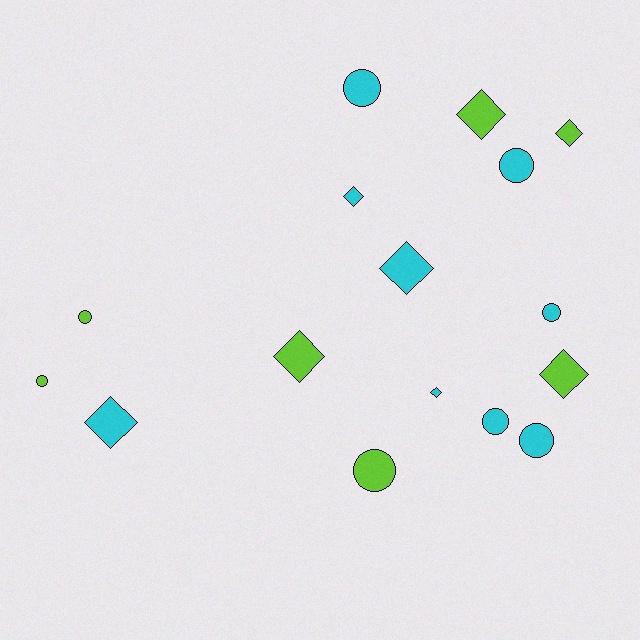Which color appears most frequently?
Cyan, with 9 objects.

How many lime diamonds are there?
There are 4 lime diamonds.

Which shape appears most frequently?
Diamond, with 8 objects.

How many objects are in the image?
There are 16 objects.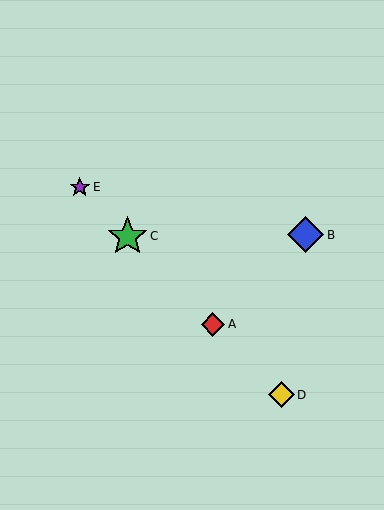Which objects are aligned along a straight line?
Objects A, C, D, E are aligned along a straight line.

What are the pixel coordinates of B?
Object B is at (306, 235).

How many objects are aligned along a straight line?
4 objects (A, C, D, E) are aligned along a straight line.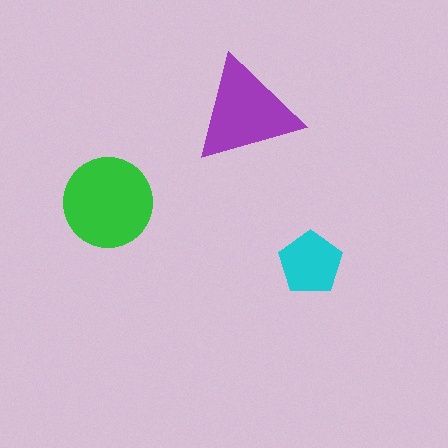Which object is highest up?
The purple triangle is topmost.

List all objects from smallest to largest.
The cyan pentagon, the purple triangle, the green circle.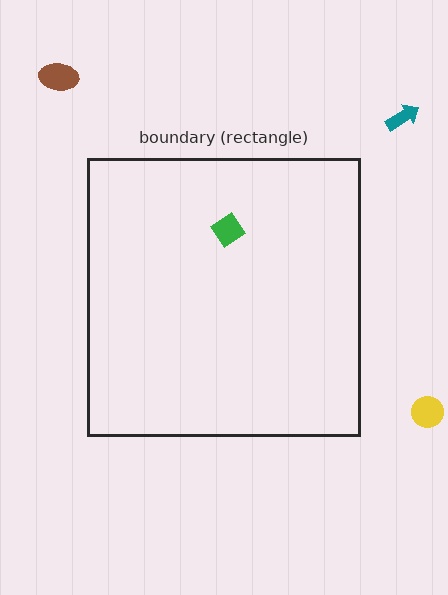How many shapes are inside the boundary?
1 inside, 3 outside.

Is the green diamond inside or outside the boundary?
Inside.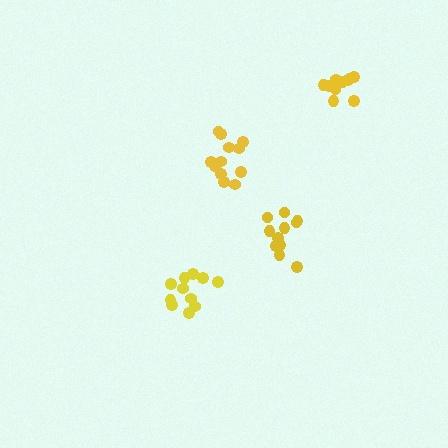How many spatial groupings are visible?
There are 4 spatial groupings.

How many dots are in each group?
Group 1: 12 dots, Group 2: 10 dots, Group 3: 11 dots, Group 4: 11 dots (44 total).